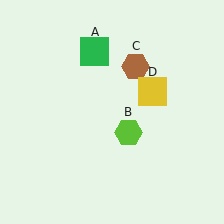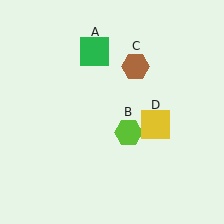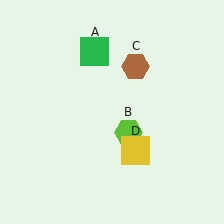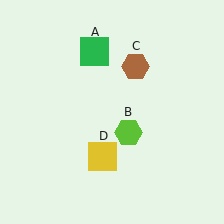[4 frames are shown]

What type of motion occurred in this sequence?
The yellow square (object D) rotated clockwise around the center of the scene.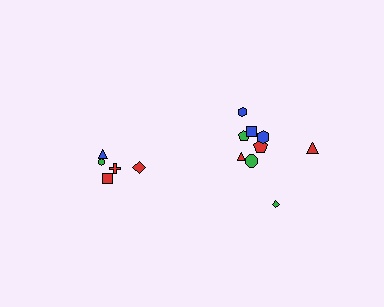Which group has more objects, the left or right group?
The right group.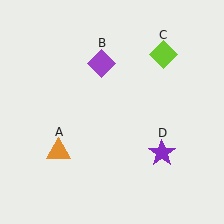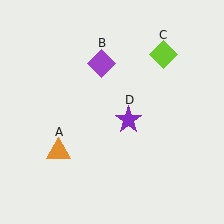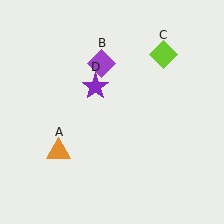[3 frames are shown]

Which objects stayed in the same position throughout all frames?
Orange triangle (object A) and purple diamond (object B) and lime diamond (object C) remained stationary.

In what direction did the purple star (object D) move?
The purple star (object D) moved up and to the left.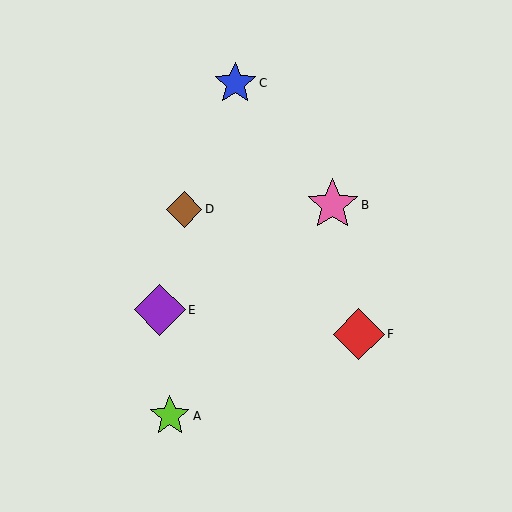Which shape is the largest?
The pink star (labeled B) is the largest.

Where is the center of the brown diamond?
The center of the brown diamond is at (184, 209).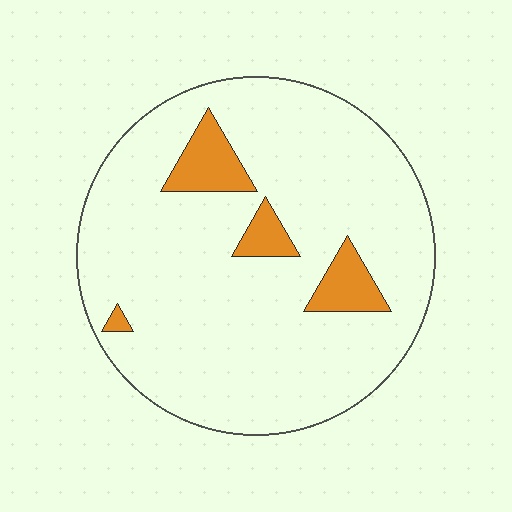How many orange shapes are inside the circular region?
4.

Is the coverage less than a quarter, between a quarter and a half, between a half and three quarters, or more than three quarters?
Less than a quarter.